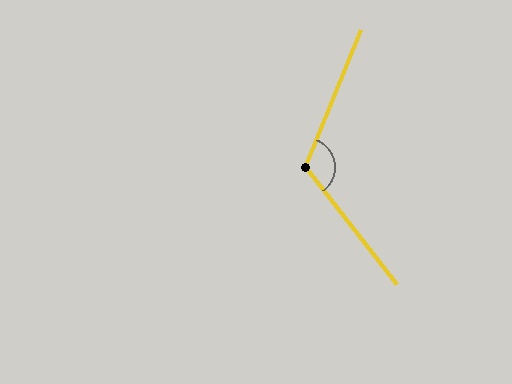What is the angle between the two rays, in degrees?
Approximately 120 degrees.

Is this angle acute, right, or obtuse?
It is obtuse.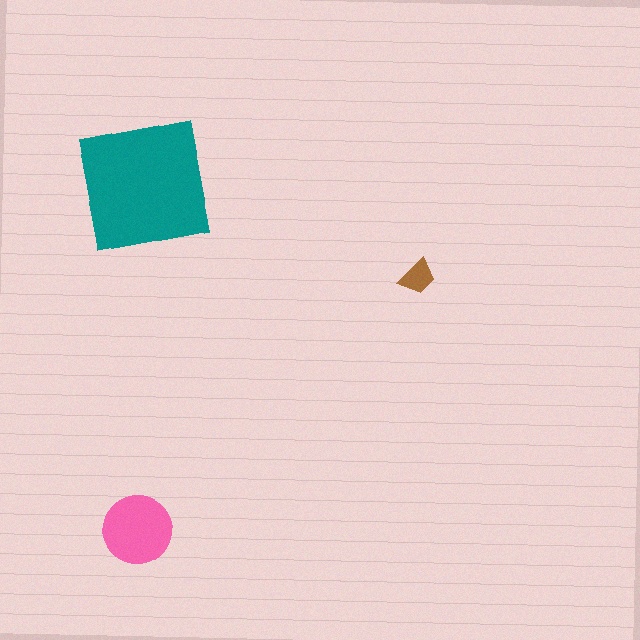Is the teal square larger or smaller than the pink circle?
Larger.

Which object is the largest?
The teal square.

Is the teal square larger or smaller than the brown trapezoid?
Larger.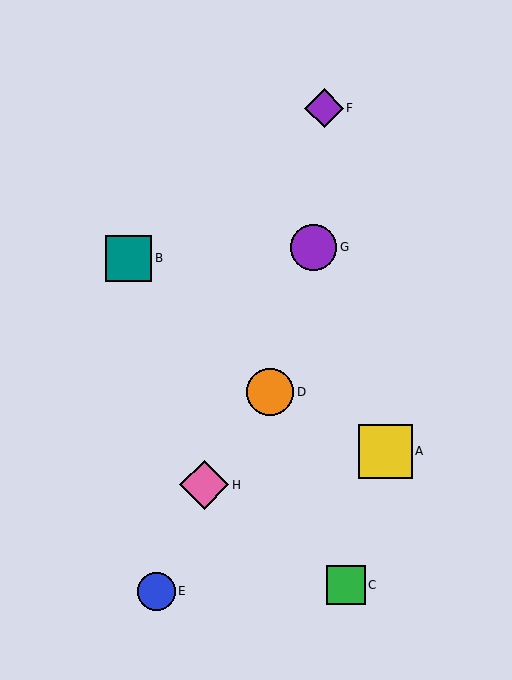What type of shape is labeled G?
Shape G is a purple circle.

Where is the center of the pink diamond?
The center of the pink diamond is at (204, 485).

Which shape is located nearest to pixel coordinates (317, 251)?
The purple circle (labeled G) at (314, 247) is nearest to that location.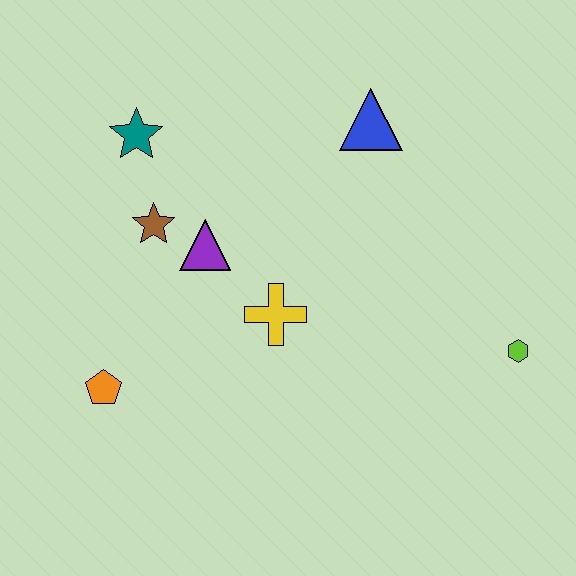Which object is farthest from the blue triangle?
The orange pentagon is farthest from the blue triangle.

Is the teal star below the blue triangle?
Yes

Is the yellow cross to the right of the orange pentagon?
Yes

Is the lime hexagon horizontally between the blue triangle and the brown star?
No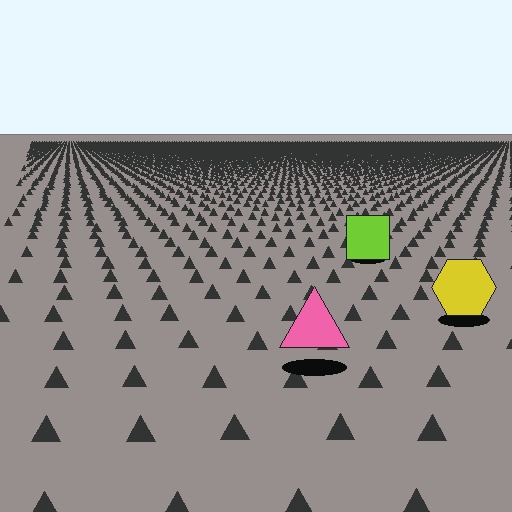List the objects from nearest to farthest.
From nearest to farthest: the pink triangle, the yellow hexagon, the lime square.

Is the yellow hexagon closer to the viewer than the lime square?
Yes. The yellow hexagon is closer — you can tell from the texture gradient: the ground texture is coarser near it.